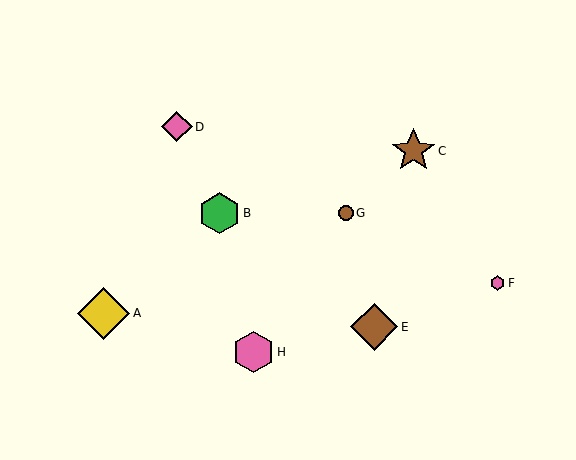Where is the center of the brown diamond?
The center of the brown diamond is at (374, 327).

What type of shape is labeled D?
Shape D is a pink diamond.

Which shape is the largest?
The yellow diamond (labeled A) is the largest.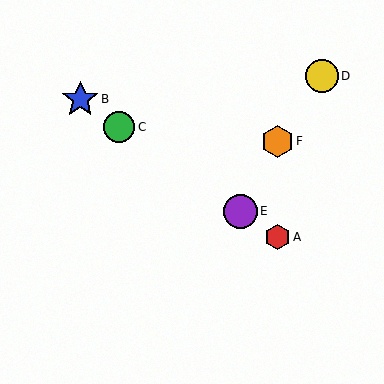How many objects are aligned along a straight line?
4 objects (A, B, C, E) are aligned along a straight line.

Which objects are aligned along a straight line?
Objects A, B, C, E are aligned along a straight line.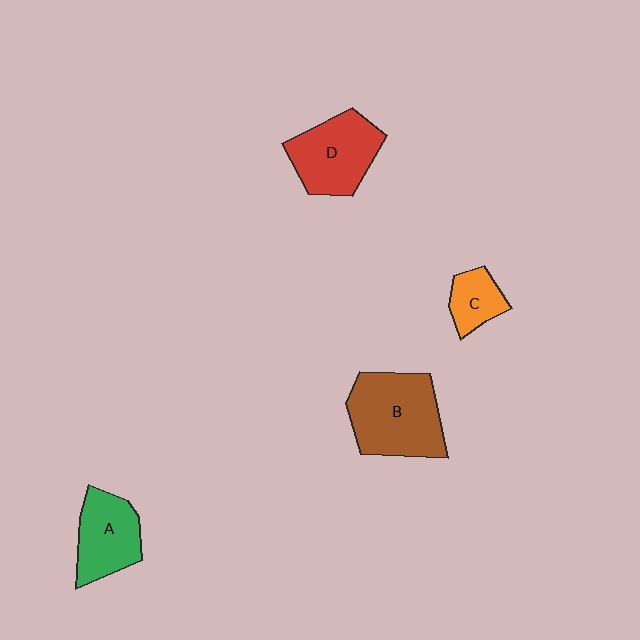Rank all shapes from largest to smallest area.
From largest to smallest: B (brown), D (red), A (green), C (orange).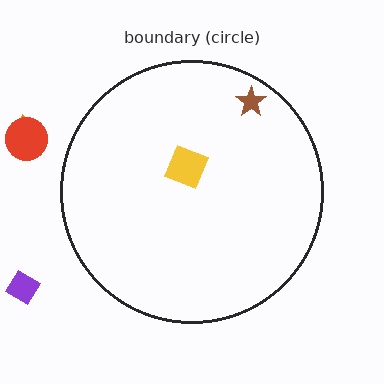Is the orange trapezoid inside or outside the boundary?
Outside.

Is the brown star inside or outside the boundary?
Inside.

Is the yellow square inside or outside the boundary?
Inside.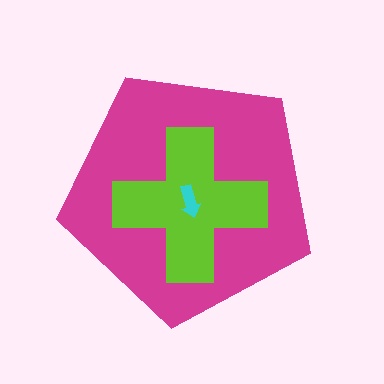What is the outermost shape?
The magenta pentagon.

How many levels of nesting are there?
3.